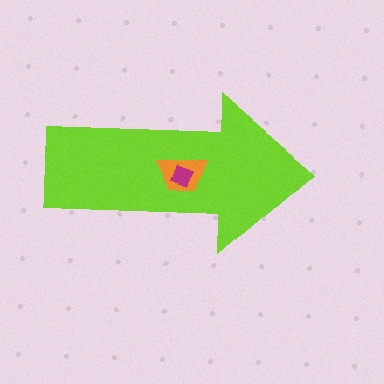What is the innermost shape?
The magenta diamond.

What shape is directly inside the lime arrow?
The orange trapezoid.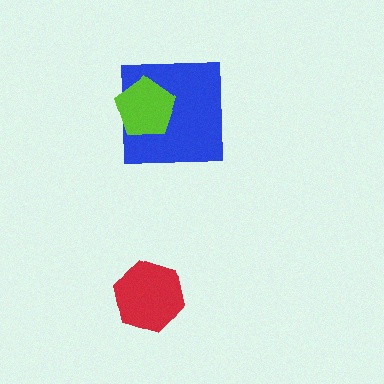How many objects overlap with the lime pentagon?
1 object overlaps with the lime pentagon.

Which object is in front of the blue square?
The lime pentagon is in front of the blue square.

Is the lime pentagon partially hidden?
No, no other shape covers it.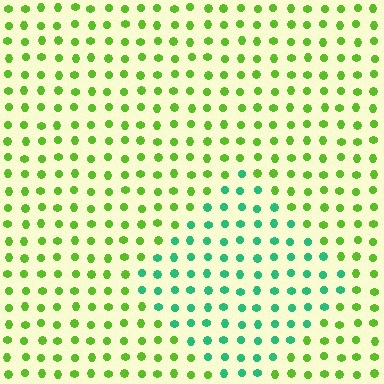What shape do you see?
I see a diamond.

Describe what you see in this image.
The image is filled with small lime elements in a uniform arrangement. A diamond-shaped region is visible where the elements are tinted to a slightly different hue, forming a subtle color boundary.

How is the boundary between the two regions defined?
The boundary is defined purely by a slight shift in hue (about 52 degrees). Spacing, size, and orientation are identical on both sides.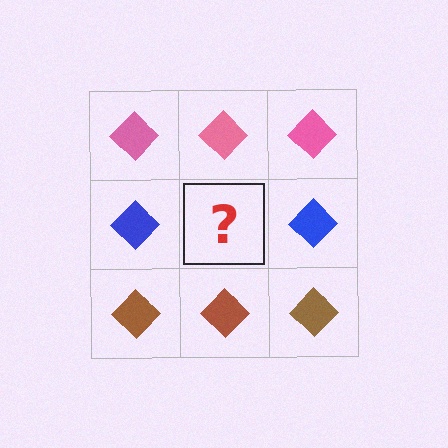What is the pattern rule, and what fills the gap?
The rule is that each row has a consistent color. The gap should be filled with a blue diamond.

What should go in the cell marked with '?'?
The missing cell should contain a blue diamond.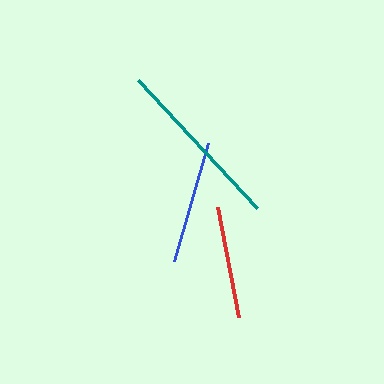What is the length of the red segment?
The red segment is approximately 113 pixels long.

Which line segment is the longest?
The teal line is the longest at approximately 175 pixels.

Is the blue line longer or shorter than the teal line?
The teal line is longer than the blue line.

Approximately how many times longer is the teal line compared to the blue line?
The teal line is approximately 1.4 times the length of the blue line.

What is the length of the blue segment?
The blue segment is approximately 123 pixels long.